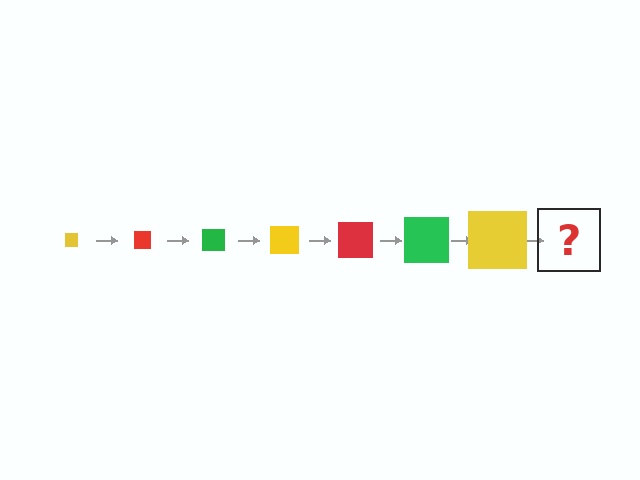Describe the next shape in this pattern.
It should be a red square, larger than the previous one.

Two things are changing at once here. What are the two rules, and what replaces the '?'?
The two rules are that the square grows larger each step and the color cycles through yellow, red, and green. The '?' should be a red square, larger than the previous one.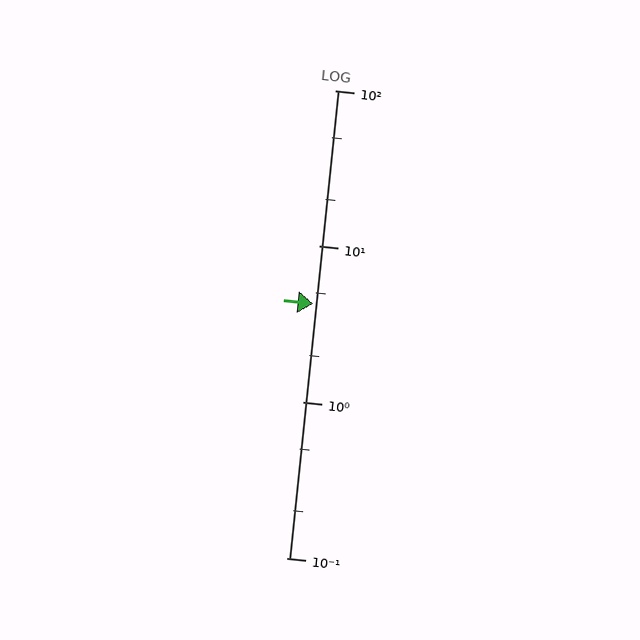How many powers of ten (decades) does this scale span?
The scale spans 3 decades, from 0.1 to 100.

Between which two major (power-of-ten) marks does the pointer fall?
The pointer is between 1 and 10.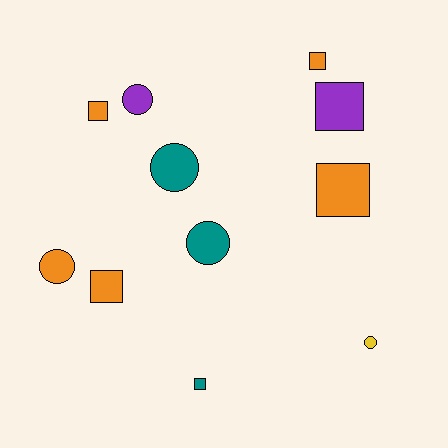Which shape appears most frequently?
Square, with 6 objects.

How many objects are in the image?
There are 11 objects.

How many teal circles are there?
There are 2 teal circles.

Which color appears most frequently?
Orange, with 5 objects.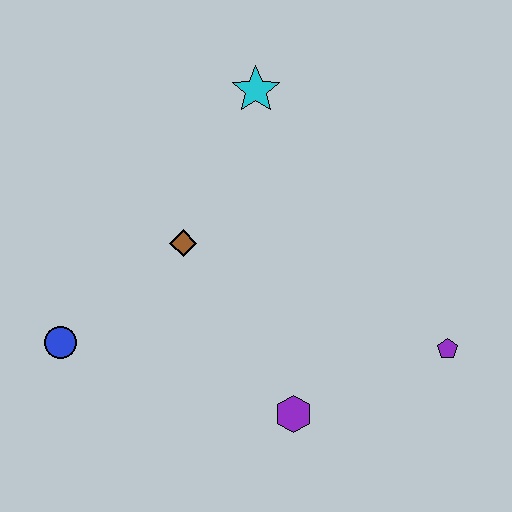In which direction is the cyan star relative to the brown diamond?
The cyan star is above the brown diamond.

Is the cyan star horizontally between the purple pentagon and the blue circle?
Yes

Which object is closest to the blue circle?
The brown diamond is closest to the blue circle.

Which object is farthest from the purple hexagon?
The cyan star is farthest from the purple hexagon.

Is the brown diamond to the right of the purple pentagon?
No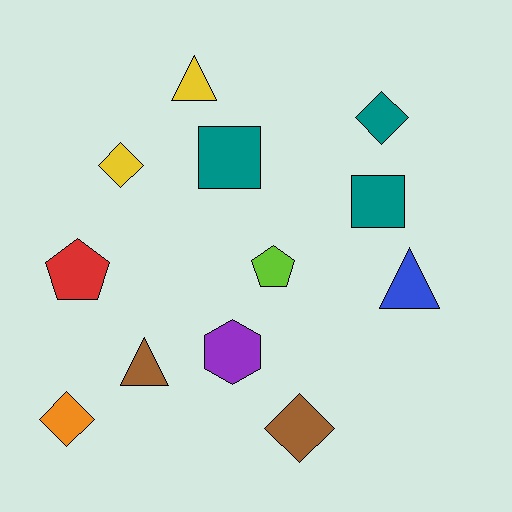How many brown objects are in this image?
There are 2 brown objects.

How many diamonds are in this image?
There are 4 diamonds.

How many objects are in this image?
There are 12 objects.